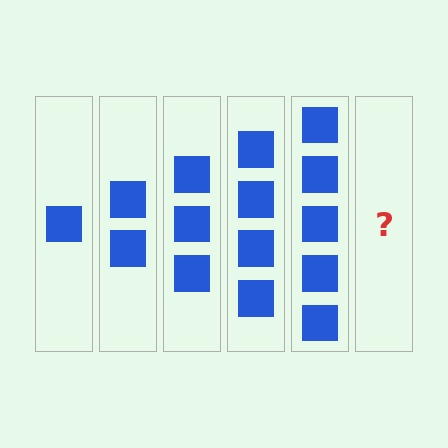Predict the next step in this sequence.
The next step is 6 squares.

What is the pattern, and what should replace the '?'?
The pattern is that each step adds one more square. The '?' should be 6 squares.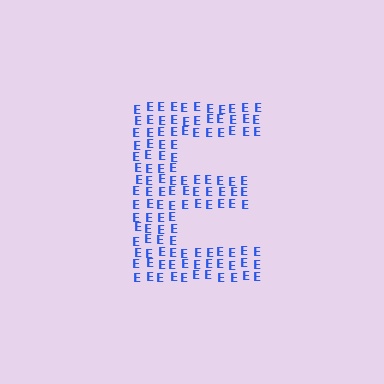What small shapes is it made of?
It is made of small letter E's.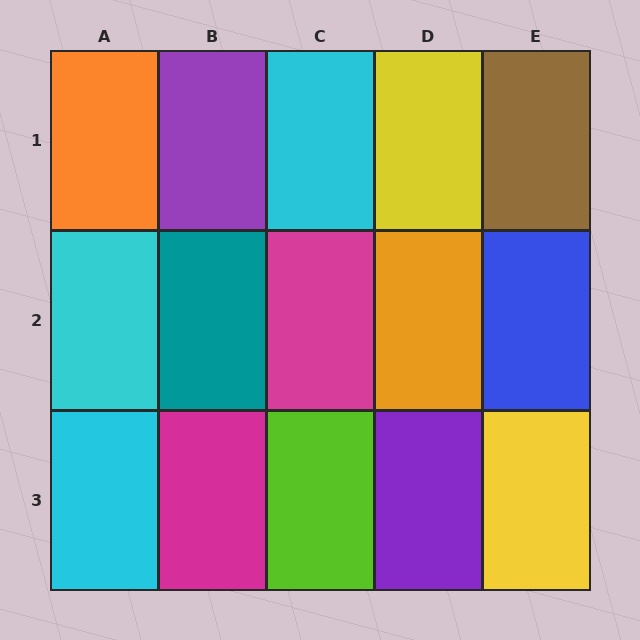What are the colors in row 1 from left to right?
Orange, purple, cyan, yellow, brown.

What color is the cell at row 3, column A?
Cyan.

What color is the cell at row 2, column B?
Teal.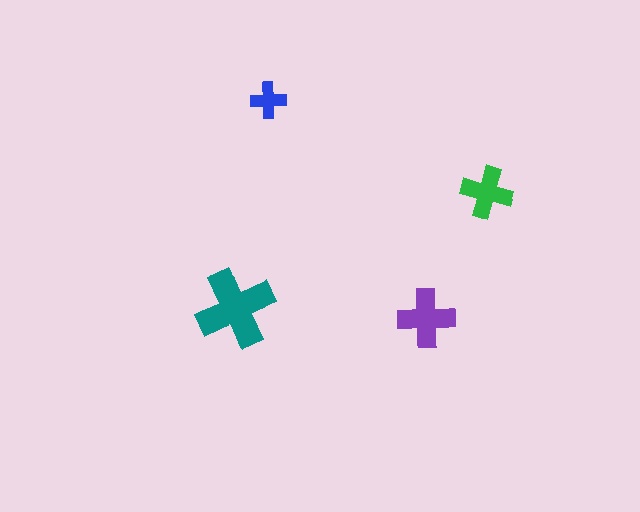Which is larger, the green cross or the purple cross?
The purple one.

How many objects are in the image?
There are 4 objects in the image.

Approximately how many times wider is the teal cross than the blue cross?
About 2 times wider.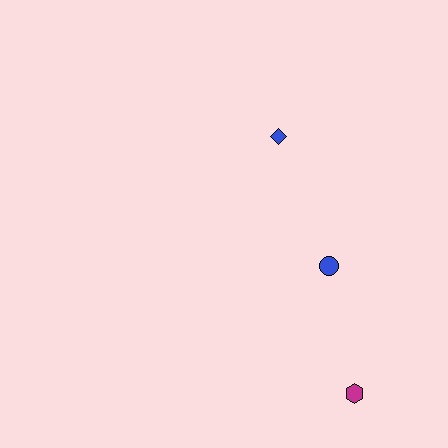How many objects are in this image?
There are 3 objects.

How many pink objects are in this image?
There are no pink objects.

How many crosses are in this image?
There are no crosses.